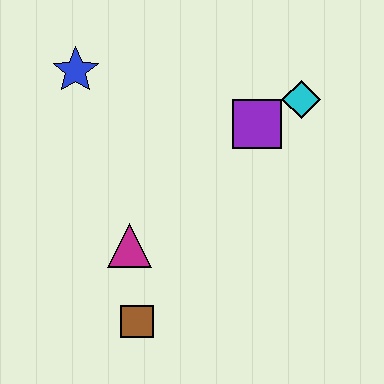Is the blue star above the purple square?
Yes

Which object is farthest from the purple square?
The brown square is farthest from the purple square.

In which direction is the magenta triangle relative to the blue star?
The magenta triangle is below the blue star.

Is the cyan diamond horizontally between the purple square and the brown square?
No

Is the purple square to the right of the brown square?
Yes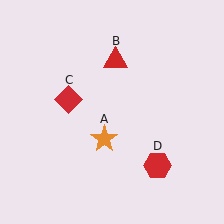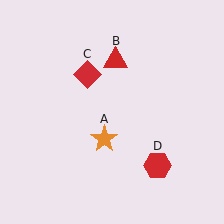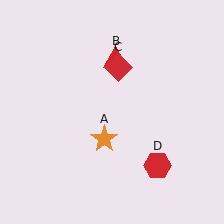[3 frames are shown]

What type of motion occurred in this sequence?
The red diamond (object C) rotated clockwise around the center of the scene.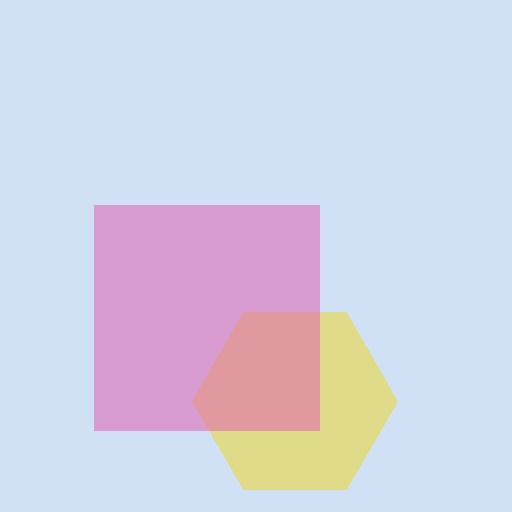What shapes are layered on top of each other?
The layered shapes are: a yellow hexagon, a pink square.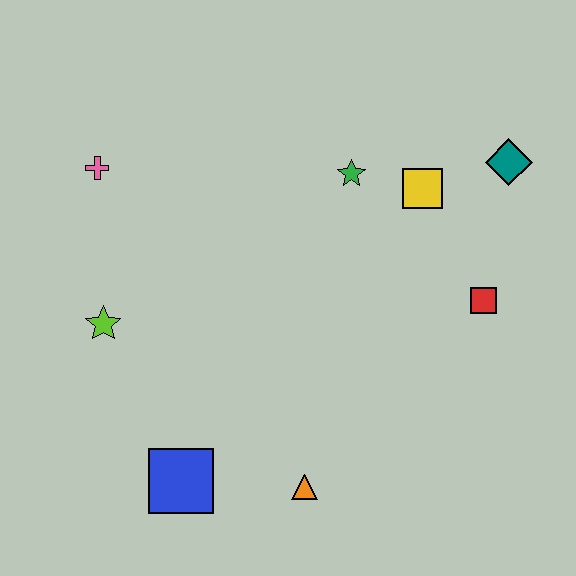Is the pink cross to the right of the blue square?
No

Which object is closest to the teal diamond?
The yellow square is closest to the teal diamond.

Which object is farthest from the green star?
The blue square is farthest from the green star.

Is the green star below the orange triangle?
No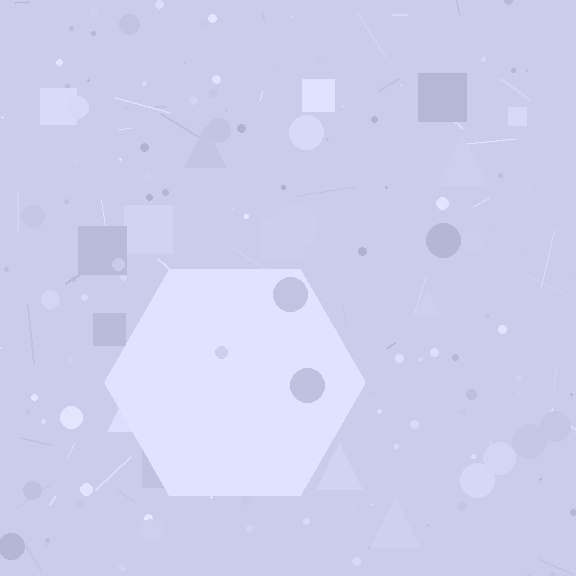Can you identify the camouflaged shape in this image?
The camouflaged shape is a hexagon.